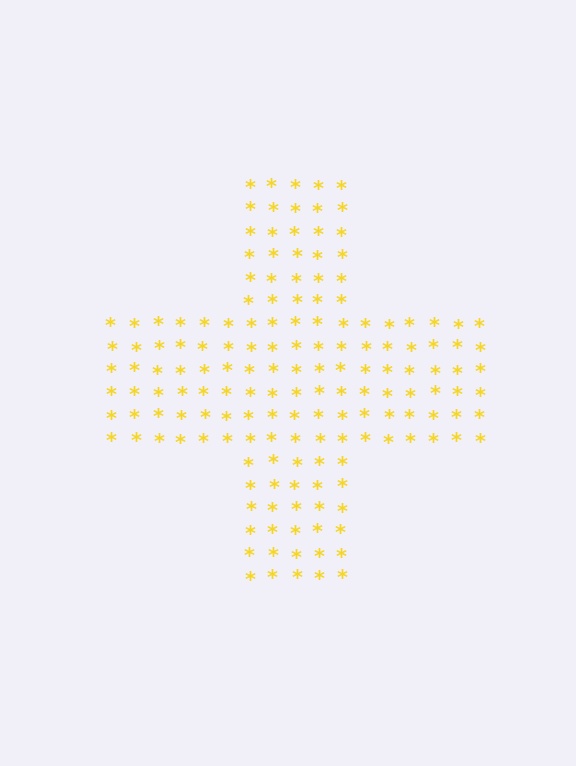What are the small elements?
The small elements are asterisks.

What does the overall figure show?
The overall figure shows a cross.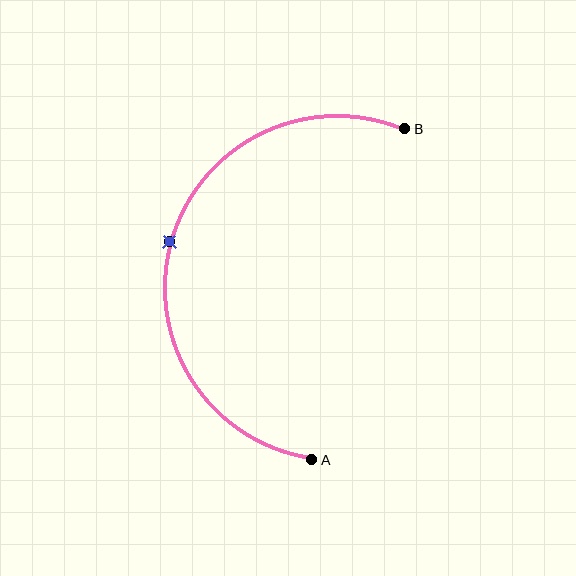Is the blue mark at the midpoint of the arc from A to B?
Yes. The blue mark lies on the arc at equal arc-length from both A and B — it is the arc midpoint.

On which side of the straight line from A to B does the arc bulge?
The arc bulges to the left of the straight line connecting A and B.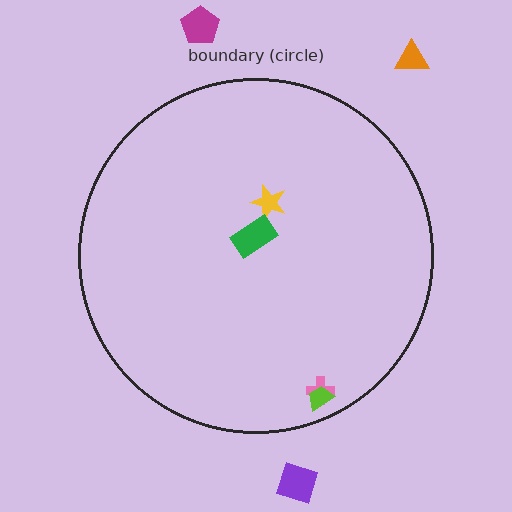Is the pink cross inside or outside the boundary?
Inside.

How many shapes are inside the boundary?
4 inside, 3 outside.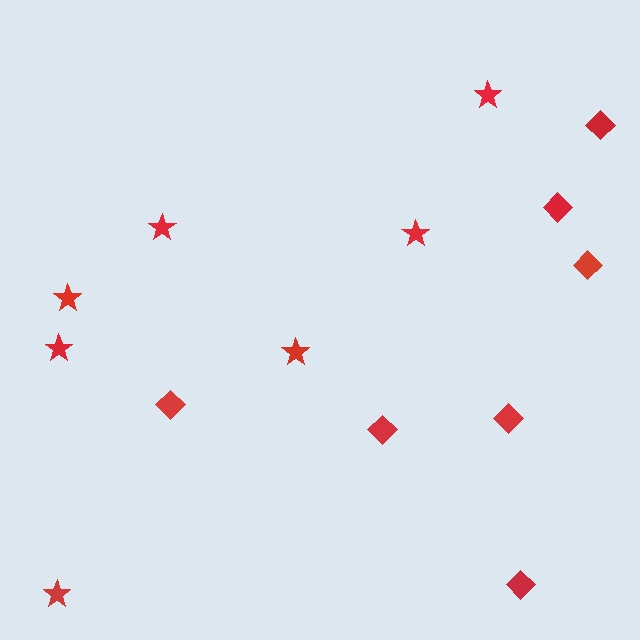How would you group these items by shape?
There are 2 groups: one group of stars (7) and one group of diamonds (7).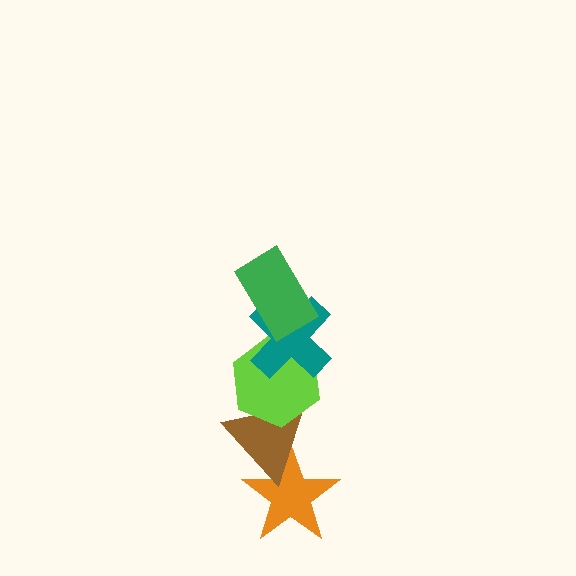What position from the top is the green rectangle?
The green rectangle is 1st from the top.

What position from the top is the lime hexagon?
The lime hexagon is 3rd from the top.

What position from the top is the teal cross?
The teal cross is 2nd from the top.